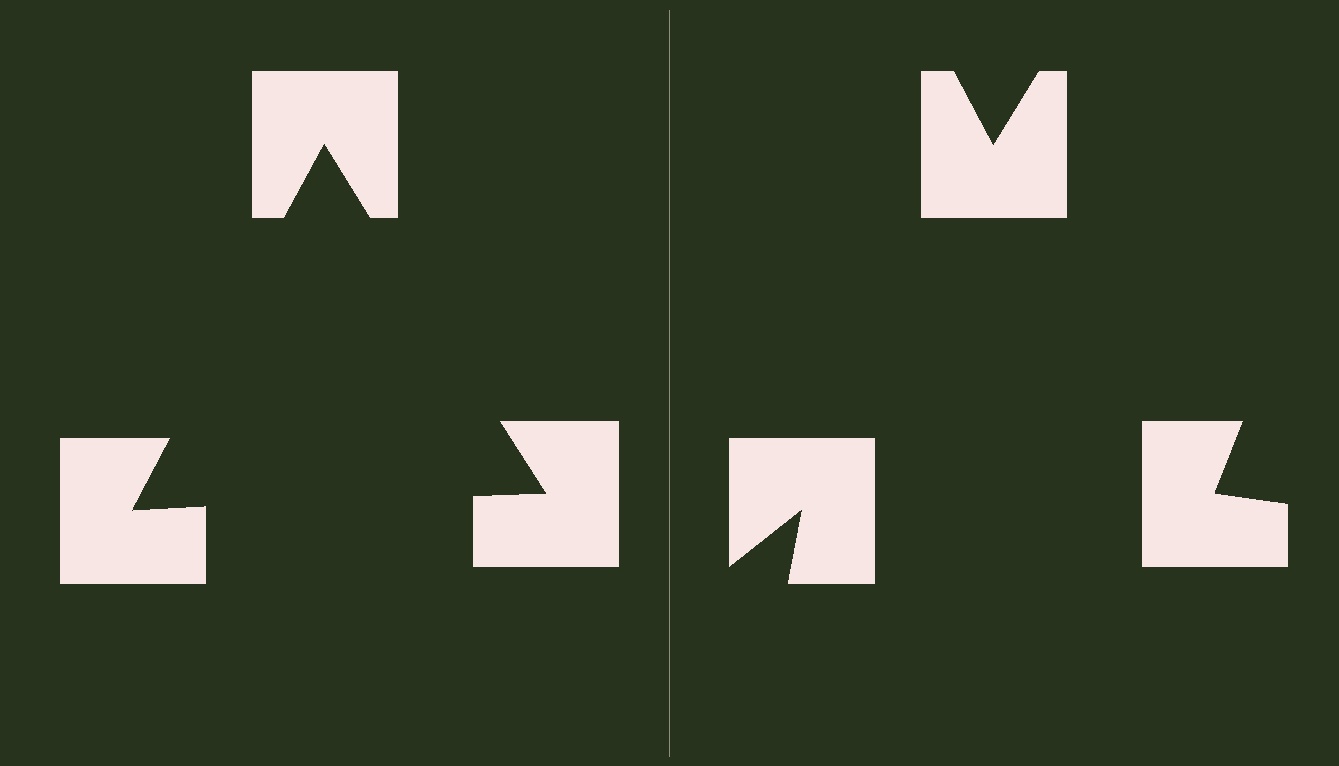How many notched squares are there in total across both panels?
6 — 3 on each side.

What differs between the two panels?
The notched squares are positioned identically on both sides; only the wedge orientations differ. On the left they align to a triangle; on the right they are misaligned.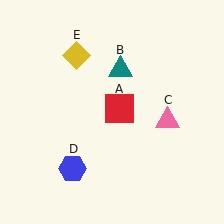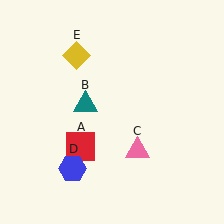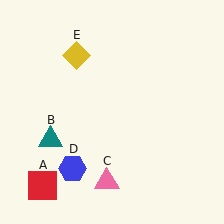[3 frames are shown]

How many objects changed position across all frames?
3 objects changed position: red square (object A), teal triangle (object B), pink triangle (object C).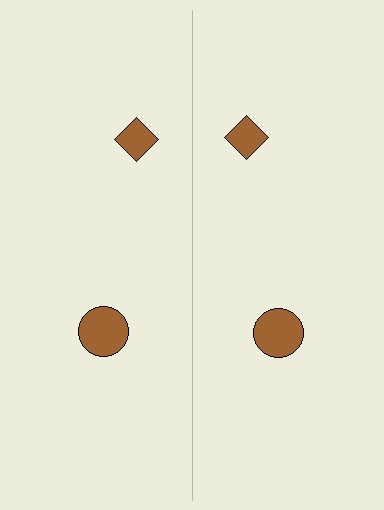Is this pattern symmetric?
Yes, this pattern has bilateral (reflection) symmetry.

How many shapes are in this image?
There are 4 shapes in this image.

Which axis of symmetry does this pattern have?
The pattern has a vertical axis of symmetry running through the center of the image.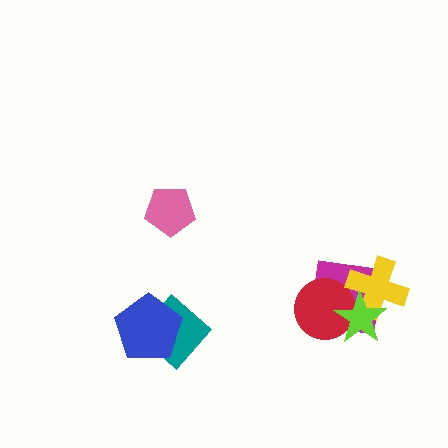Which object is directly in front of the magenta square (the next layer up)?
The red circle is directly in front of the magenta square.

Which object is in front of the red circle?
The lime star is in front of the red circle.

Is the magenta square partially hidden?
Yes, it is partially covered by another shape.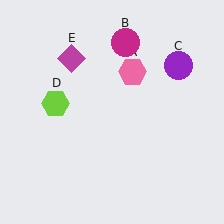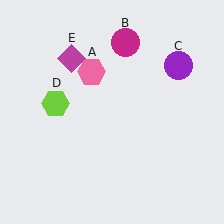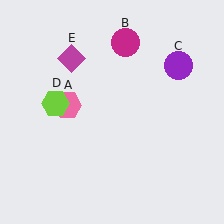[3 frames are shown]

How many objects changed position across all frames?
1 object changed position: pink hexagon (object A).